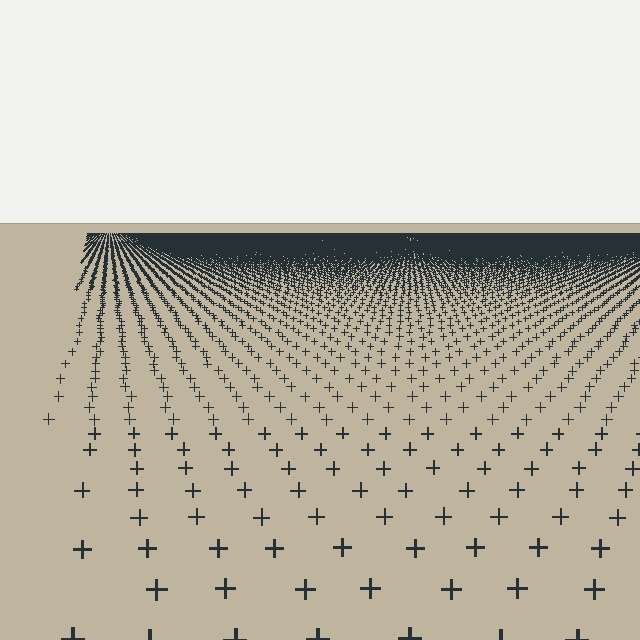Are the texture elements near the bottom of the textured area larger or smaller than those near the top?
Larger. Near the bottom, elements are closer to the viewer and appear at a bigger on-screen size.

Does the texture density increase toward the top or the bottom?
Density increases toward the top.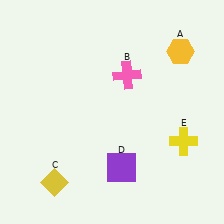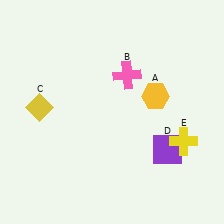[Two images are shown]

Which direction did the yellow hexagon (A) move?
The yellow hexagon (A) moved down.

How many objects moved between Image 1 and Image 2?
3 objects moved between the two images.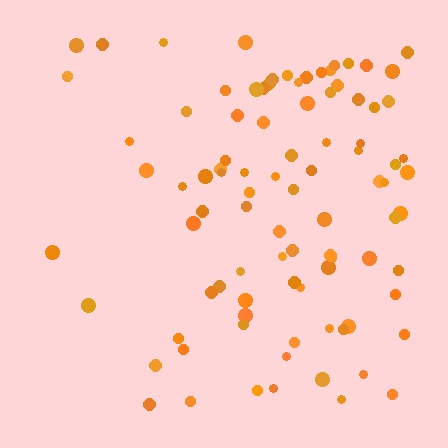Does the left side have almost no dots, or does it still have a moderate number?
Still a moderate number, just noticeably fewer than the right.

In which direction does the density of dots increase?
From left to right, with the right side densest.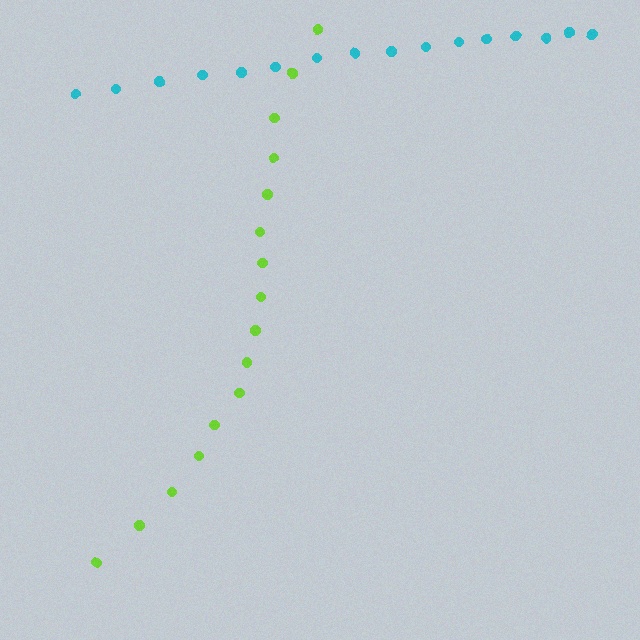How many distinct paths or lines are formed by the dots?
There are 2 distinct paths.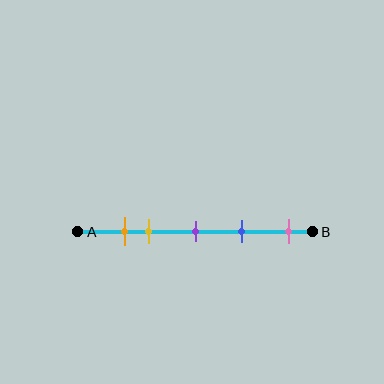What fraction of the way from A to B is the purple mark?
The purple mark is approximately 50% (0.5) of the way from A to B.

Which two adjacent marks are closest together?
The orange and yellow marks are the closest adjacent pair.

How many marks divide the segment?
There are 5 marks dividing the segment.